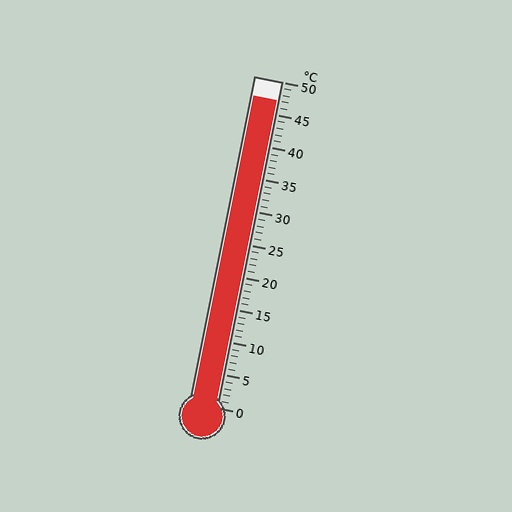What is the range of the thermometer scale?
The thermometer scale ranges from 0°C to 50°C.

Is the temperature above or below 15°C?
The temperature is above 15°C.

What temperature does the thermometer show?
The thermometer shows approximately 47°C.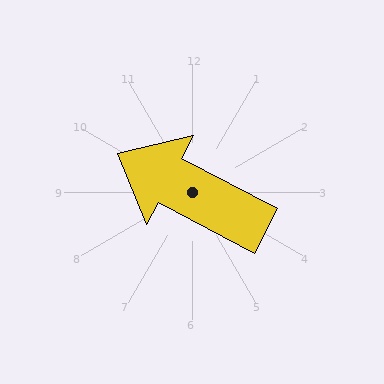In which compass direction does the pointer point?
Northwest.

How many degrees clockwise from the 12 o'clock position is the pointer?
Approximately 298 degrees.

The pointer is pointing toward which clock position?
Roughly 10 o'clock.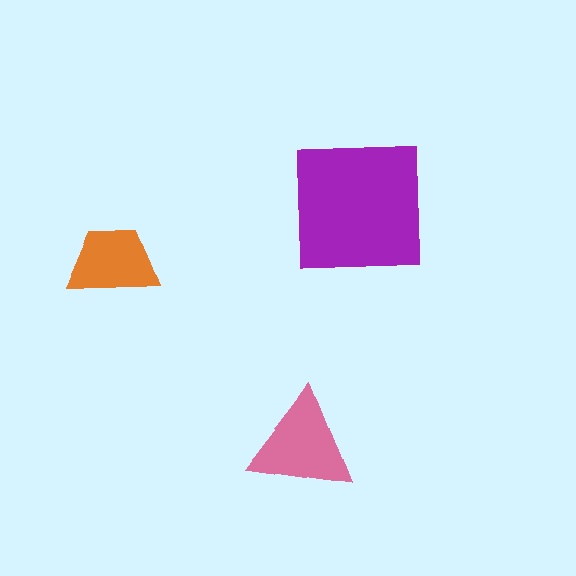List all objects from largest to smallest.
The purple square, the pink triangle, the orange trapezoid.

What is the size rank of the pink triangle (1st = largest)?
2nd.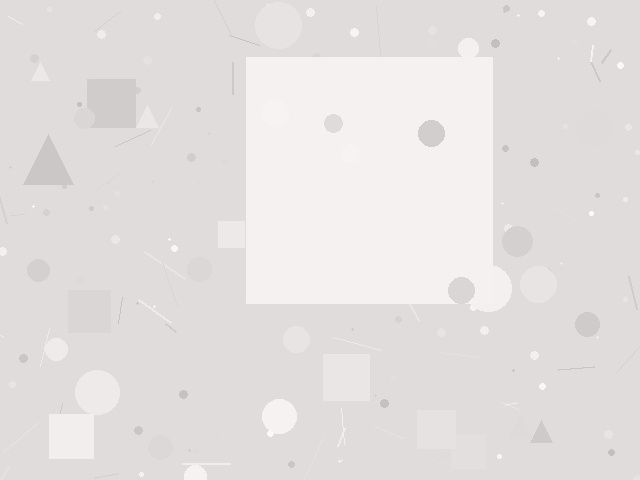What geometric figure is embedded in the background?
A square is embedded in the background.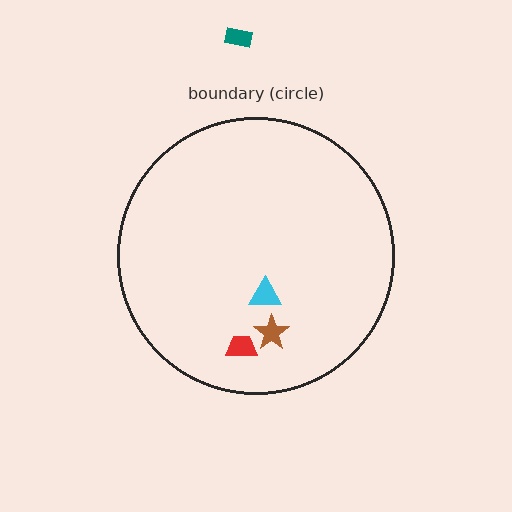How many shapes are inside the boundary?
3 inside, 1 outside.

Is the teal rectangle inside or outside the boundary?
Outside.